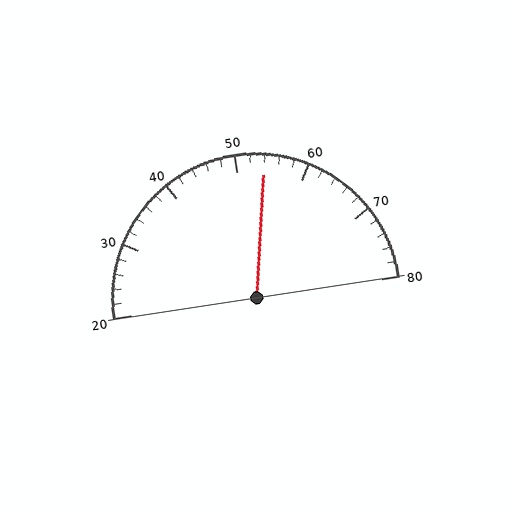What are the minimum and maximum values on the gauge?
The gauge ranges from 20 to 80.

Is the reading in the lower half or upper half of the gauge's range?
The reading is in the upper half of the range (20 to 80).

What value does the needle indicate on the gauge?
The needle indicates approximately 54.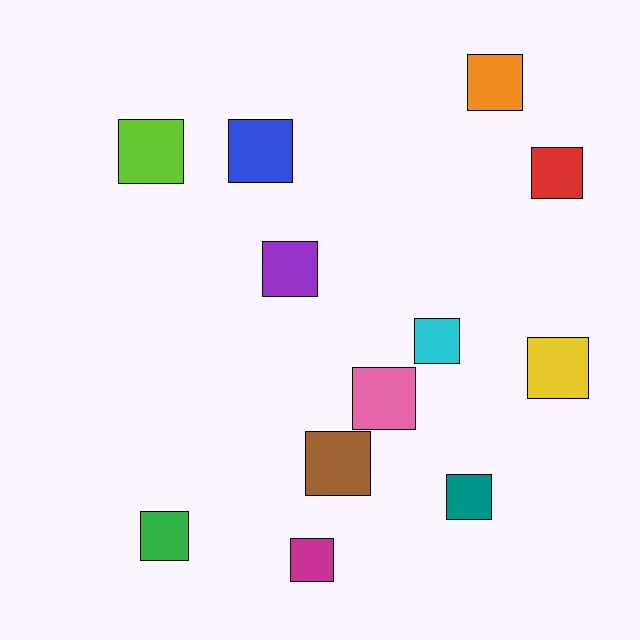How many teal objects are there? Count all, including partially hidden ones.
There is 1 teal object.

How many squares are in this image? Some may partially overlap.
There are 12 squares.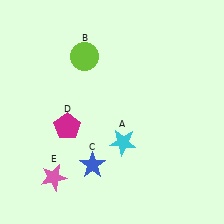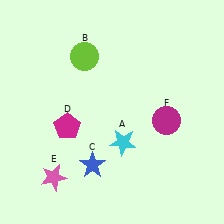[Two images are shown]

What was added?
A magenta circle (F) was added in Image 2.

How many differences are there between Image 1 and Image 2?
There is 1 difference between the two images.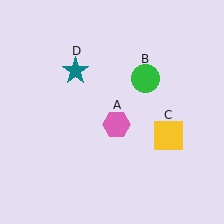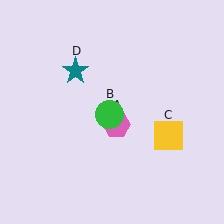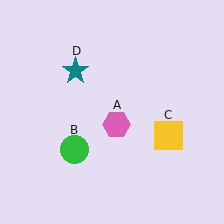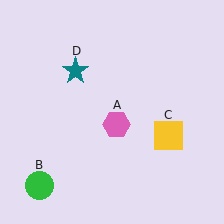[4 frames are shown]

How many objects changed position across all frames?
1 object changed position: green circle (object B).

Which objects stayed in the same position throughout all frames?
Pink hexagon (object A) and yellow square (object C) and teal star (object D) remained stationary.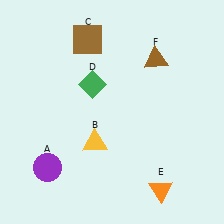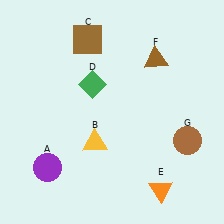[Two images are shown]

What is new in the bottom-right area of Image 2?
A brown circle (G) was added in the bottom-right area of Image 2.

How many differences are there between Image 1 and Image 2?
There is 1 difference between the two images.